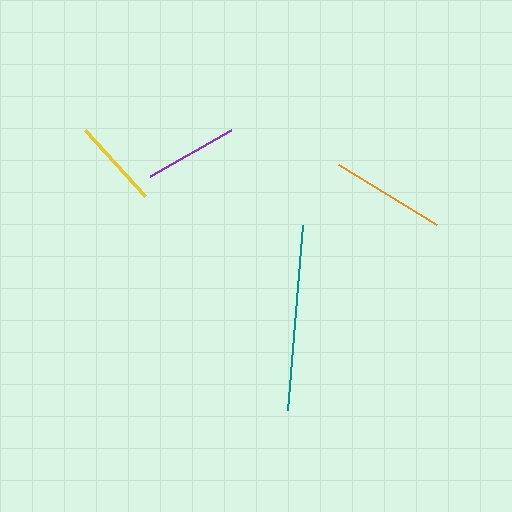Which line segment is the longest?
The teal line is the longest at approximately 185 pixels.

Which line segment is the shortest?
The yellow line is the shortest at approximately 89 pixels.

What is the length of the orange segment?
The orange segment is approximately 115 pixels long.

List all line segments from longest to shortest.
From longest to shortest: teal, orange, purple, yellow.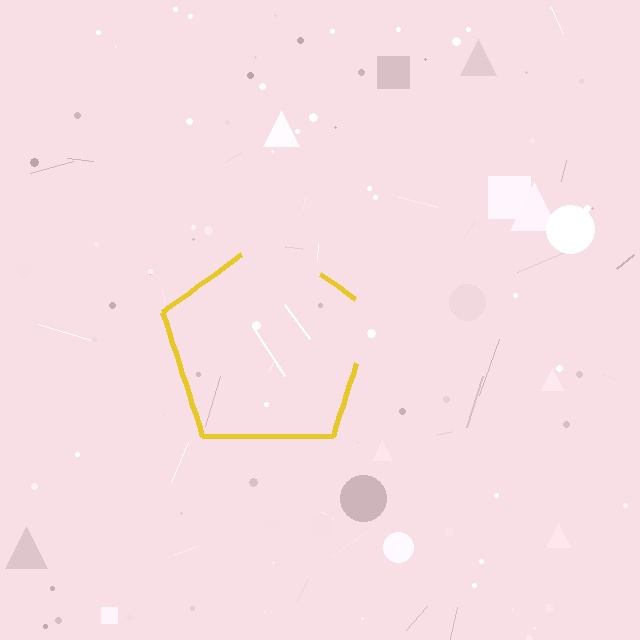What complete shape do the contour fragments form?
The contour fragments form a pentagon.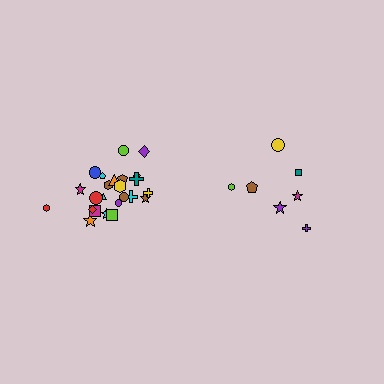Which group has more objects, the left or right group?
The left group.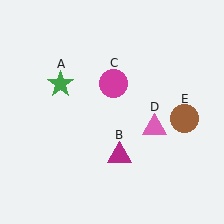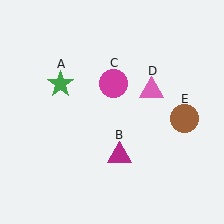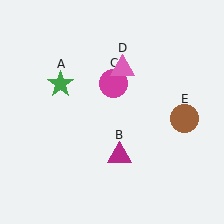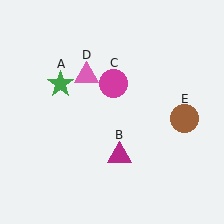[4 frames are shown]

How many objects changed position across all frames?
1 object changed position: pink triangle (object D).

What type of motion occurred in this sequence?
The pink triangle (object D) rotated counterclockwise around the center of the scene.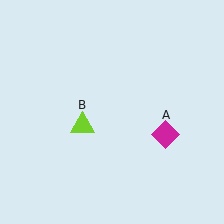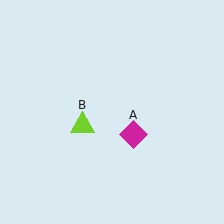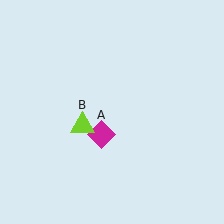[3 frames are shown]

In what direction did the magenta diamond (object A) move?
The magenta diamond (object A) moved left.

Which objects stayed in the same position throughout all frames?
Lime triangle (object B) remained stationary.